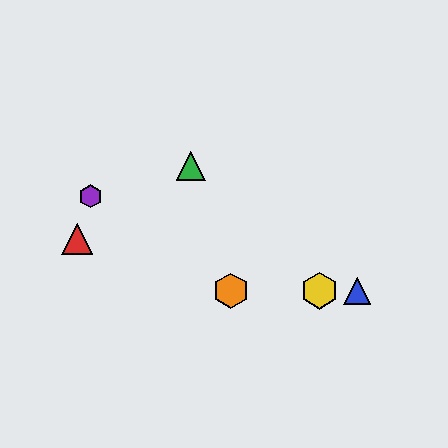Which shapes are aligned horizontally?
The blue triangle, the yellow hexagon, the orange hexagon are aligned horizontally.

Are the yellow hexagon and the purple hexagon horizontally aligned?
No, the yellow hexagon is at y≈291 and the purple hexagon is at y≈196.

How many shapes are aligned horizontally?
3 shapes (the blue triangle, the yellow hexagon, the orange hexagon) are aligned horizontally.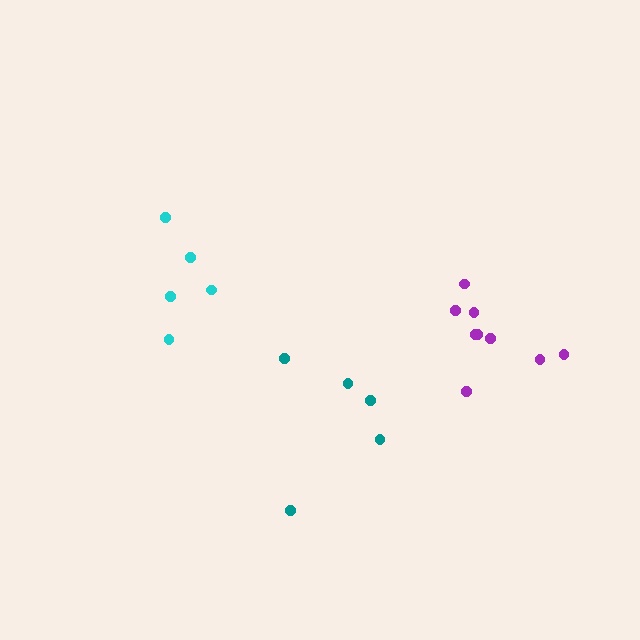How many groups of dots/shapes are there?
There are 3 groups.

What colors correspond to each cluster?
The clusters are colored: purple, cyan, teal.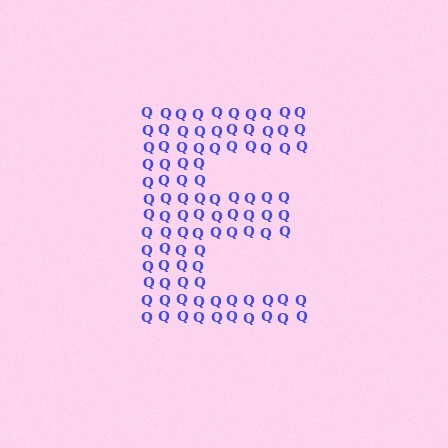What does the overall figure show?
The overall figure shows the letter E.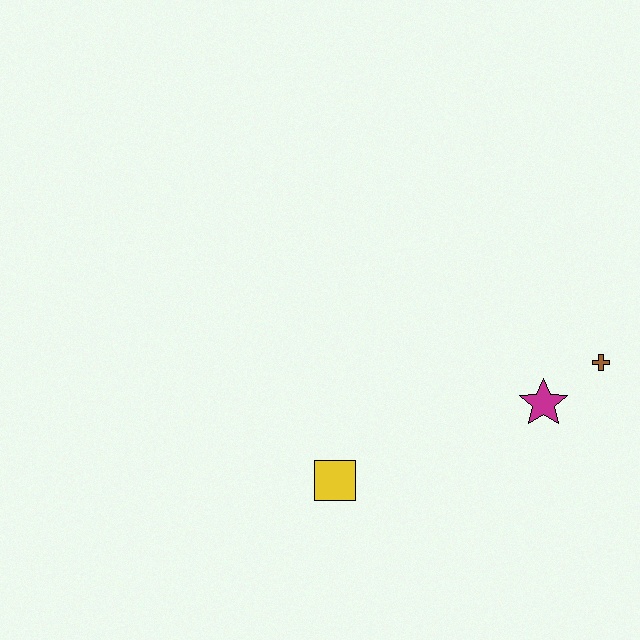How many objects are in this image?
There are 3 objects.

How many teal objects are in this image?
There are no teal objects.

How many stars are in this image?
There is 1 star.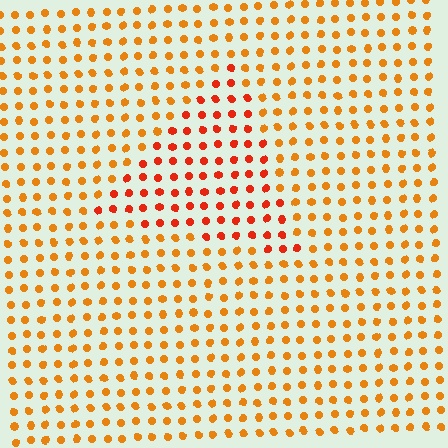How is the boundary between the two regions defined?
The boundary is defined purely by a slight shift in hue (about 26 degrees). Spacing, size, and orientation are identical on both sides.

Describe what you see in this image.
The image is filled with small orange elements in a uniform arrangement. A triangle-shaped region is visible where the elements are tinted to a slightly different hue, forming a subtle color boundary.